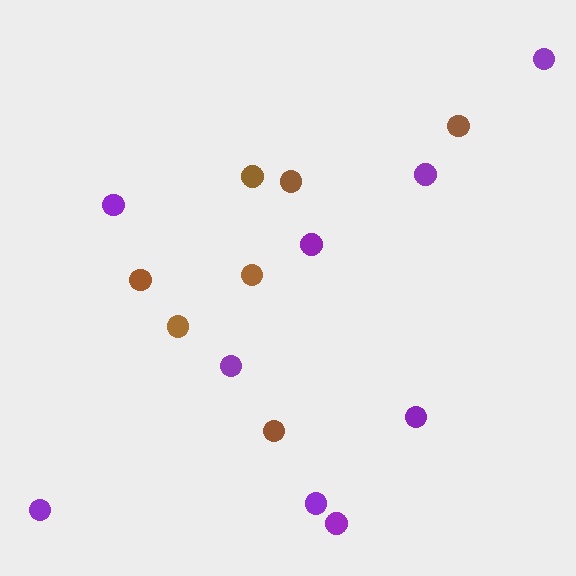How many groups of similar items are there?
There are 2 groups: one group of purple circles (9) and one group of brown circles (7).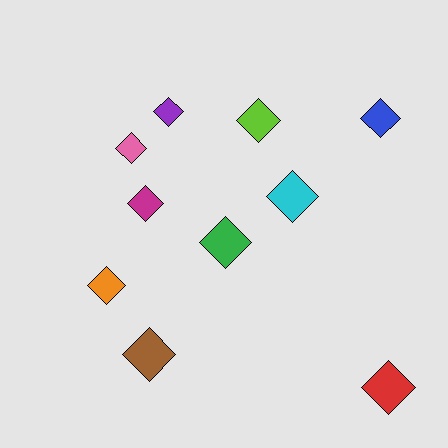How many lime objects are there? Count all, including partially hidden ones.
There is 1 lime object.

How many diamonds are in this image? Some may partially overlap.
There are 10 diamonds.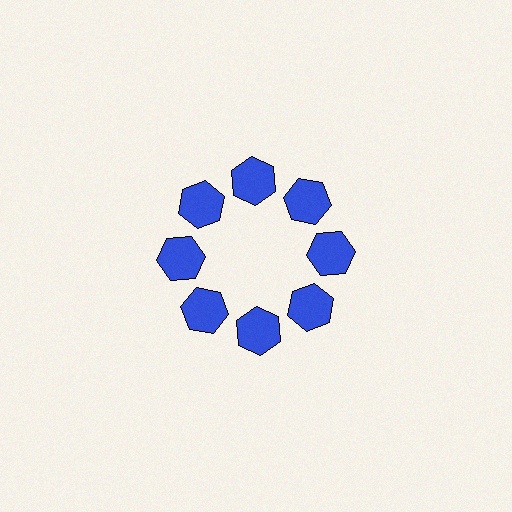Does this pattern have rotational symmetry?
Yes, this pattern has 8-fold rotational symmetry. It looks the same after rotating 45 degrees around the center.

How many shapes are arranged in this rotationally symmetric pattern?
There are 8 shapes, arranged in 8 groups of 1.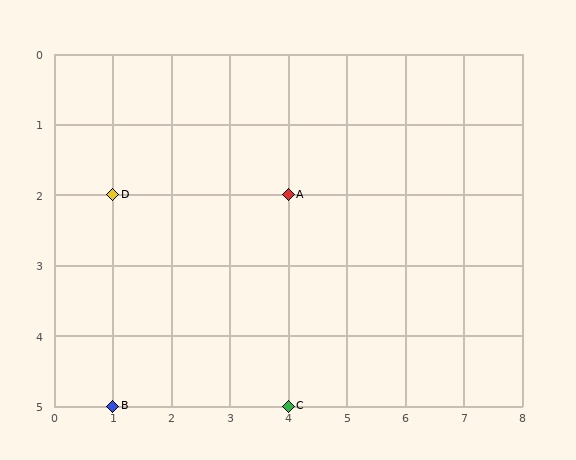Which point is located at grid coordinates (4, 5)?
Point C is at (4, 5).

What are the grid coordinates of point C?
Point C is at grid coordinates (4, 5).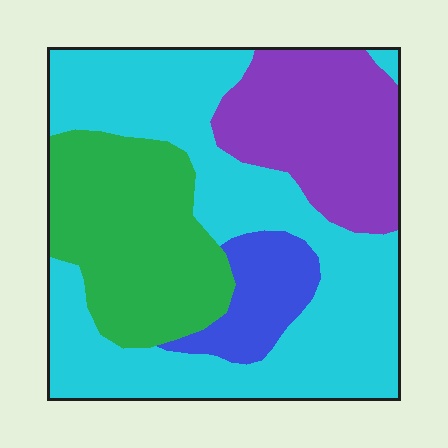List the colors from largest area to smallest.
From largest to smallest: cyan, green, purple, blue.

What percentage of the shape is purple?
Purple covers 20% of the shape.